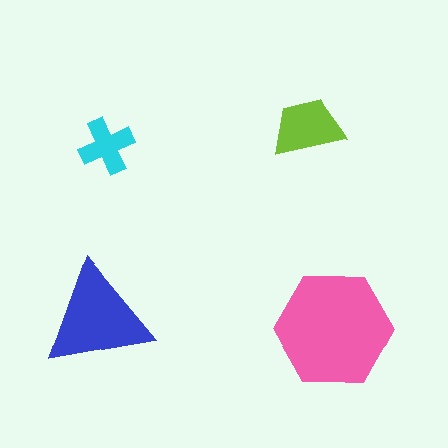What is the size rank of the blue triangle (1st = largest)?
2nd.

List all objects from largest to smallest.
The pink hexagon, the blue triangle, the lime trapezoid, the cyan cross.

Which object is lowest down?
The pink hexagon is bottommost.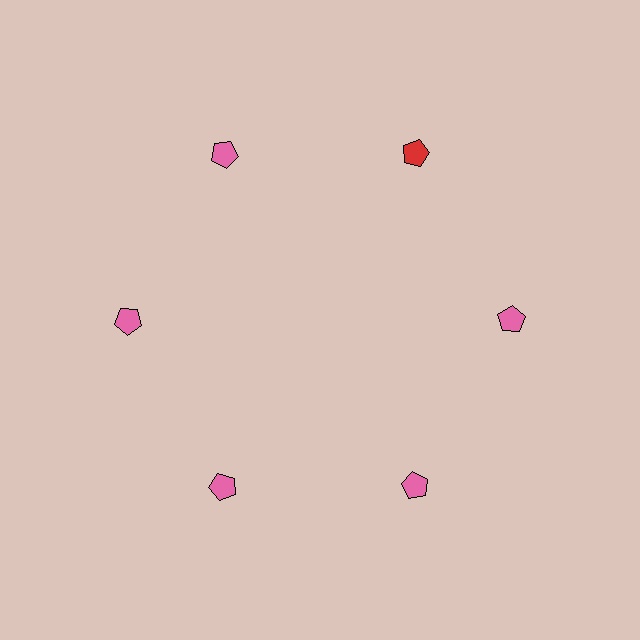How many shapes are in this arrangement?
There are 6 shapes arranged in a ring pattern.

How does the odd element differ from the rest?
It has a different color: red instead of pink.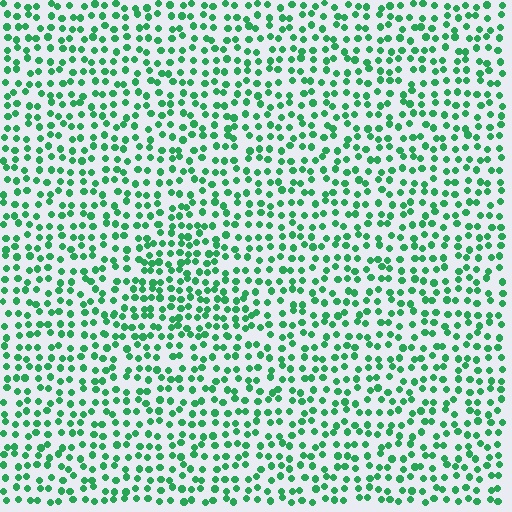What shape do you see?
I see a triangle.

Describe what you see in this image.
The image contains small green elements arranged at two different densities. A triangle-shaped region is visible where the elements are more densely packed than the surrounding area.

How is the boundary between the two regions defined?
The boundary is defined by a change in element density (approximately 1.4x ratio). All elements are the same color, size, and shape.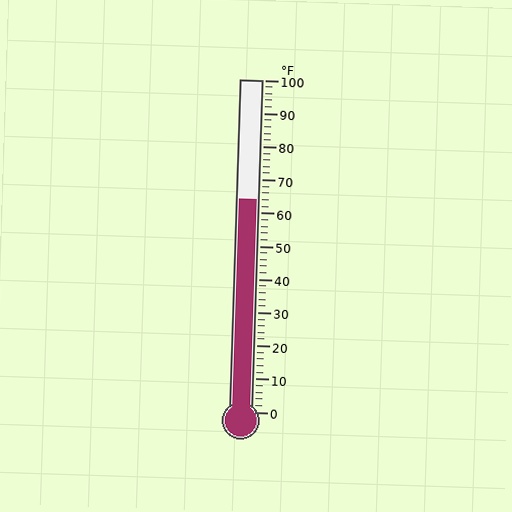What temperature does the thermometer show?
The thermometer shows approximately 64°F.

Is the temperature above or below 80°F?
The temperature is below 80°F.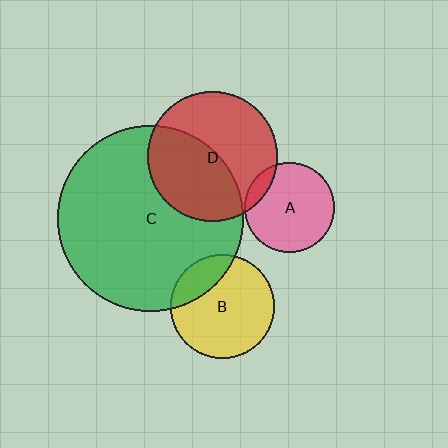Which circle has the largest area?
Circle C (green).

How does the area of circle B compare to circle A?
Approximately 1.3 times.